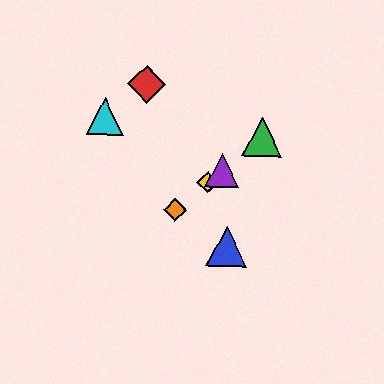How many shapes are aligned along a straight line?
4 shapes (the green triangle, the yellow diamond, the purple triangle, the orange diamond) are aligned along a straight line.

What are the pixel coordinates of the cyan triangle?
The cyan triangle is at (105, 117).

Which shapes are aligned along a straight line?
The green triangle, the yellow diamond, the purple triangle, the orange diamond are aligned along a straight line.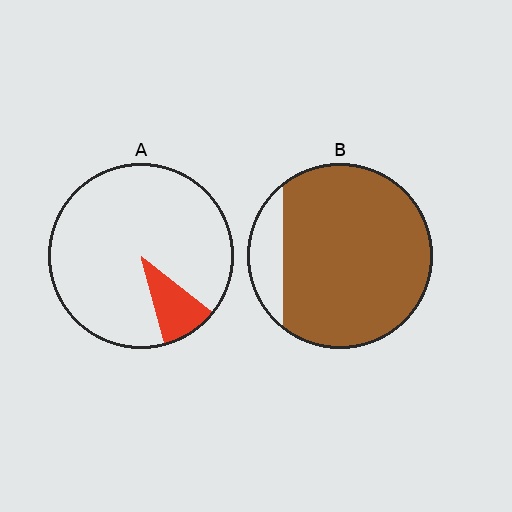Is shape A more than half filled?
No.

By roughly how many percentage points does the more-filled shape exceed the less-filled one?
By roughly 75 percentage points (B over A).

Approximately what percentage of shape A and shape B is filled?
A is approximately 10% and B is approximately 85%.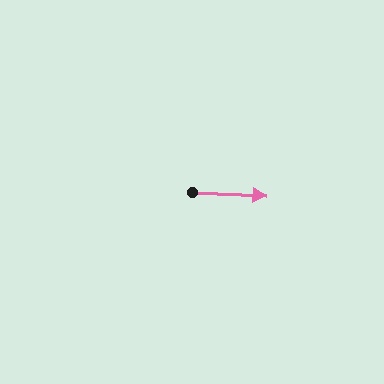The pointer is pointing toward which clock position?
Roughly 3 o'clock.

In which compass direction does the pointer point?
East.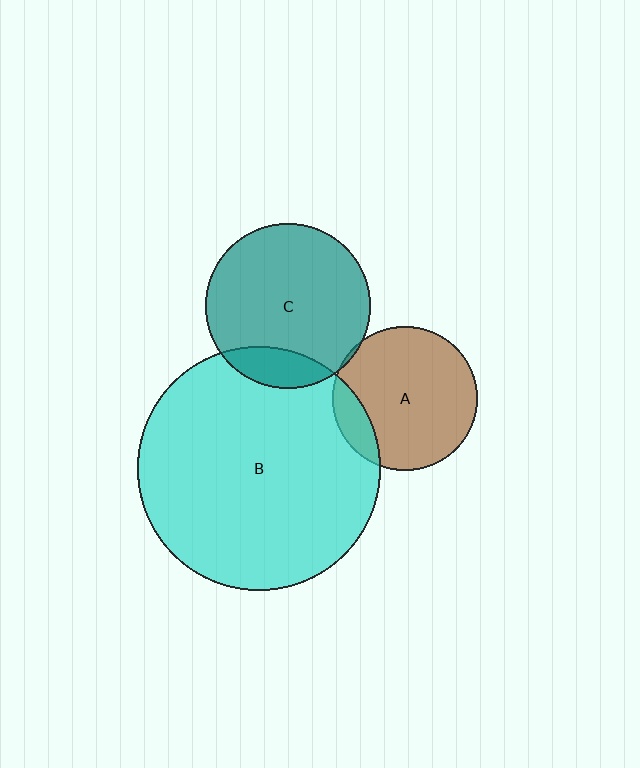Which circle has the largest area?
Circle B (cyan).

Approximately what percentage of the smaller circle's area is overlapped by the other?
Approximately 15%.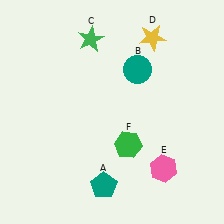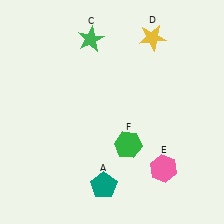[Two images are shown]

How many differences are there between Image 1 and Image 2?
There is 1 difference between the two images.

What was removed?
The teal circle (B) was removed in Image 2.